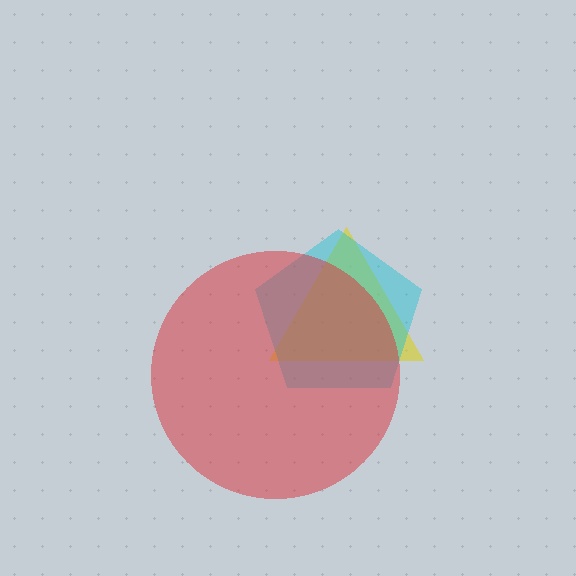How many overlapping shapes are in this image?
There are 3 overlapping shapes in the image.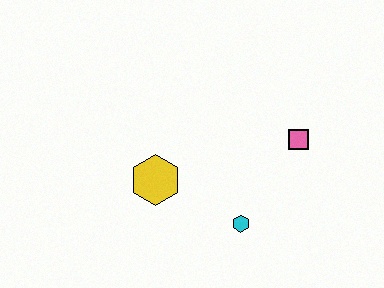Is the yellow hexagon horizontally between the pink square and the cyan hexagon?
No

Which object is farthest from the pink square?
The yellow hexagon is farthest from the pink square.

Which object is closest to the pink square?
The cyan hexagon is closest to the pink square.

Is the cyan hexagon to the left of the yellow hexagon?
No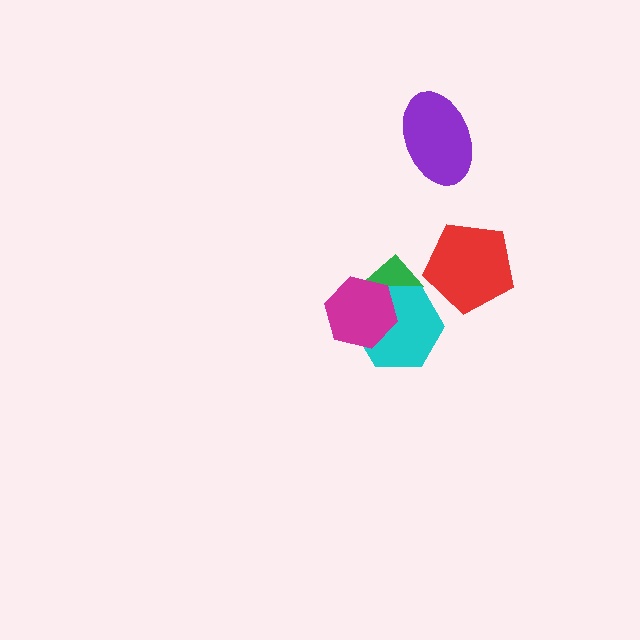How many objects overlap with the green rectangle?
2 objects overlap with the green rectangle.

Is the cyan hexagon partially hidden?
Yes, it is partially covered by another shape.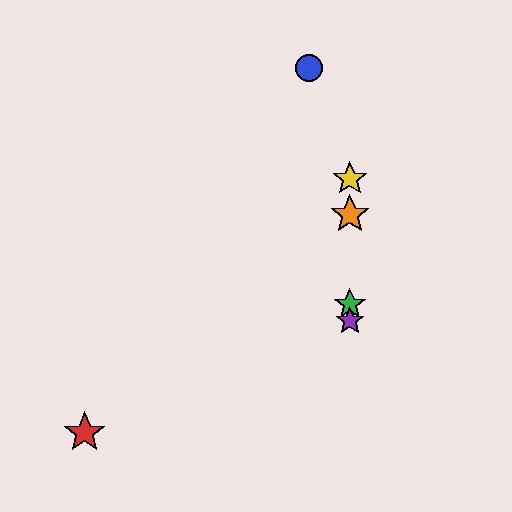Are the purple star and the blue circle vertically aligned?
No, the purple star is at x≈350 and the blue circle is at x≈309.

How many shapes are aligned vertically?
4 shapes (the green star, the yellow star, the purple star, the orange star) are aligned vertically.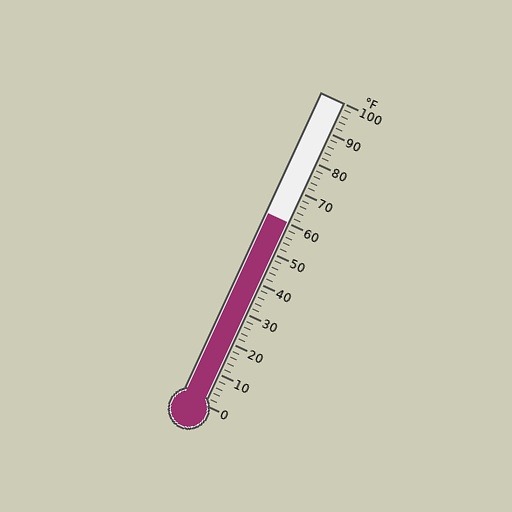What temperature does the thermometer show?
The thermometer shows approximately 60°F.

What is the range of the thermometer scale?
The thermometer scale ranges from 0°F to 100°F.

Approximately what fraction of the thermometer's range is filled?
The thermometer is filled to approximately 60% of its range.